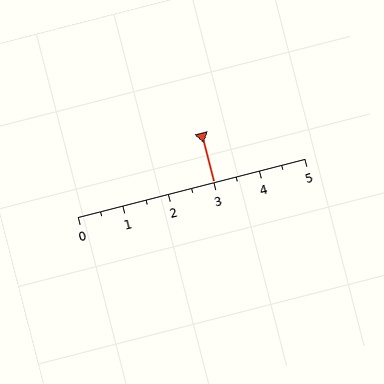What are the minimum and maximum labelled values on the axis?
The axis runs from 0 to 5.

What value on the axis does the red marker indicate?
The marker indicates approximately 3.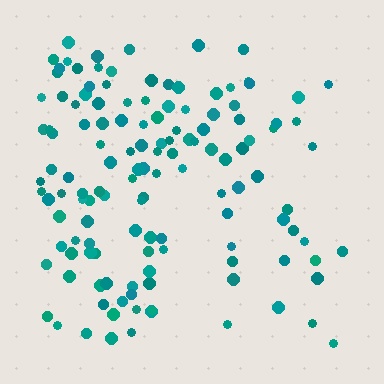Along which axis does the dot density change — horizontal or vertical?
Horizontal.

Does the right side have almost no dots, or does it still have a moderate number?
Still a moderate number, just noticeably fewer than the left.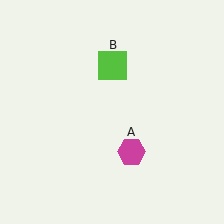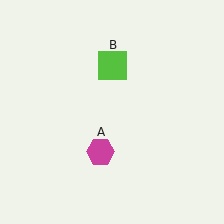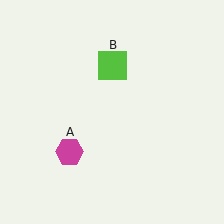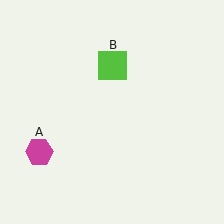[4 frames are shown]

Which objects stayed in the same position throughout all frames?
Lime square (object B) remained stationary.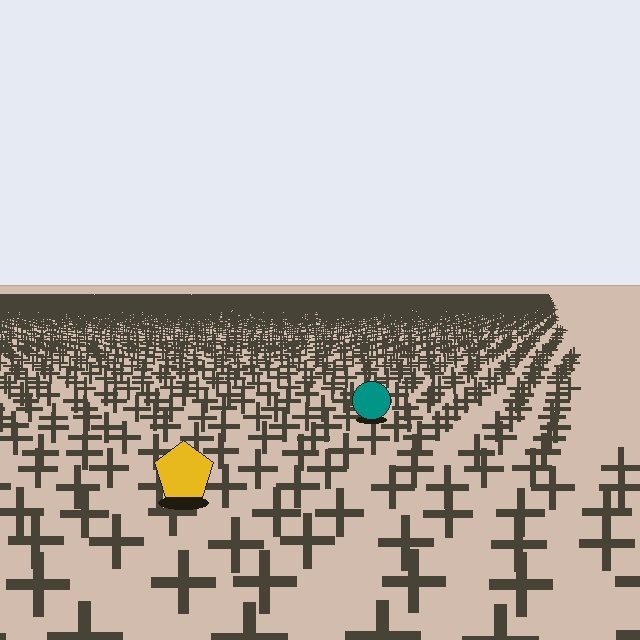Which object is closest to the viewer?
The yellow pentagon is closest. The texture marks near it are larger and more spread out.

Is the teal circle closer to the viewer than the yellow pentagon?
No. The yellow pentagon is closer — you can tell from the texture gradient: the ground texture is coarser near it.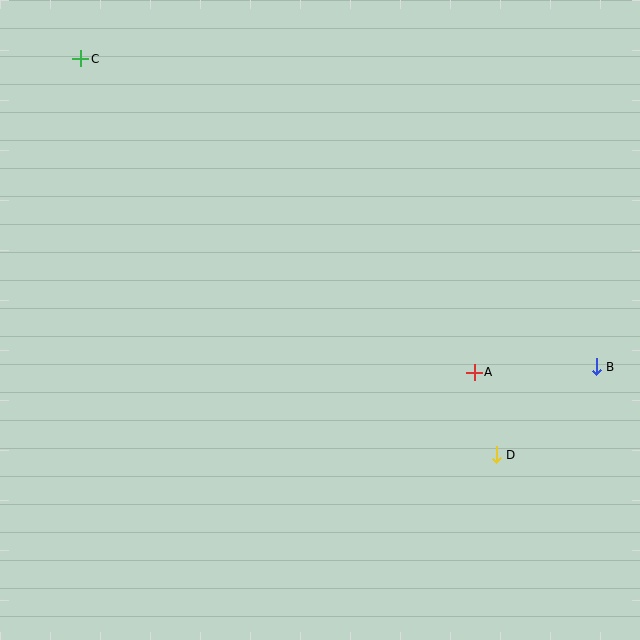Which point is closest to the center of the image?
Point A at (474, 372) is closest to the center.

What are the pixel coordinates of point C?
Point C is at (81, 59).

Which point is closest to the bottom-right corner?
Point D is closest to the bottom-right corner.